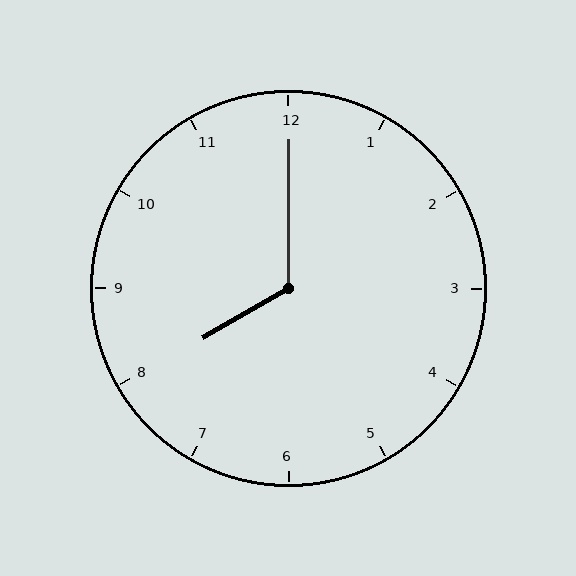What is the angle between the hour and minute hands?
Approximately 120 degrees.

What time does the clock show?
8:00.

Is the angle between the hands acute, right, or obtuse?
It is obtuse.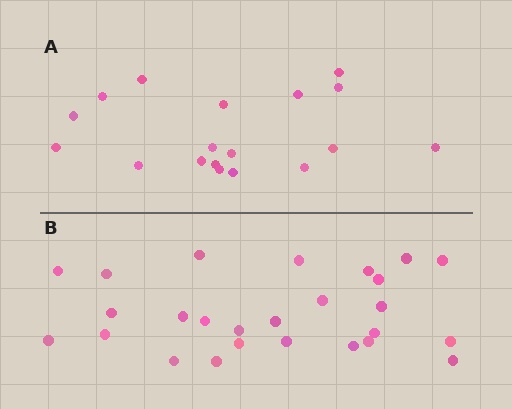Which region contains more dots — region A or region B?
Region B (the bottom region) has more dots.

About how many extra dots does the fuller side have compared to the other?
Region B has roughly 8 or so more dots than region A.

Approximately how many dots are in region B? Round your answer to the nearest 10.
About 30 dots. (The exact count is 26, which rounds to 30.)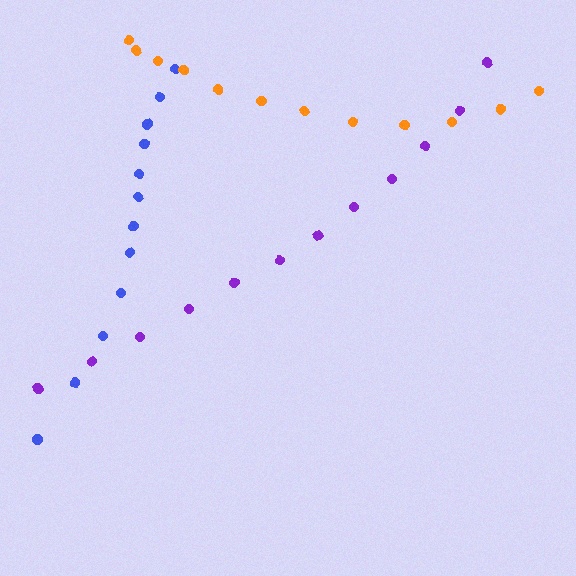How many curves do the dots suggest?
There are 3 distinct paths.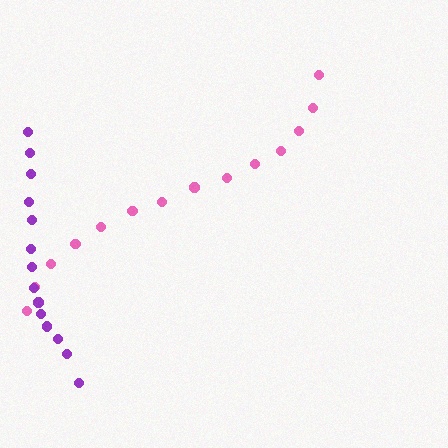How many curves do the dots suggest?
There are 2 distinct paths.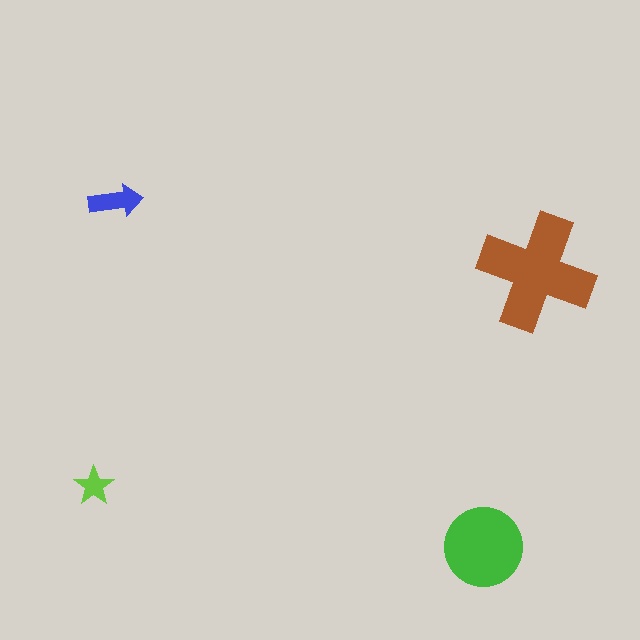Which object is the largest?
The brown cross.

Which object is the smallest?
The lime star.